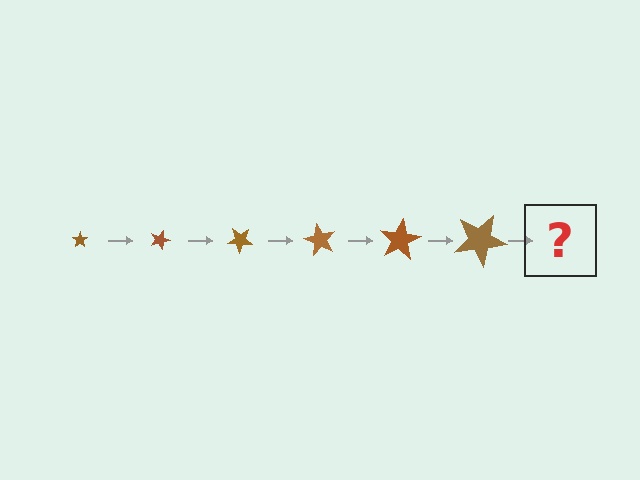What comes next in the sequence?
The next element should be a star, larger than the previous one and rotated 120 degrees from the start.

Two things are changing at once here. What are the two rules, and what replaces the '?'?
The two rules are that the star grows larger each step and it rotates 20 degrees each step. The '?' should be a star, larger than the previous one and rotated 120 degrees from the start.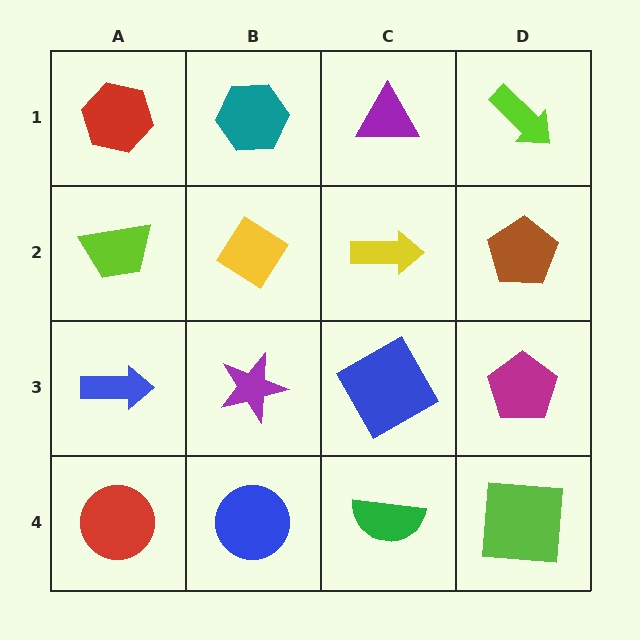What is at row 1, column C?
A purple triangle.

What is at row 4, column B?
A blue circle.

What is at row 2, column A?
A lime trapezoid.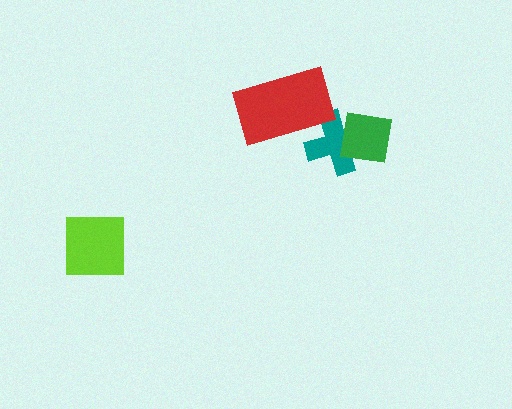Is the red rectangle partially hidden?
No, no other shape covers it.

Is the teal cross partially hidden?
Yes, it is partially covered by another shape.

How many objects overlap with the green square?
1 object overlaps with the green square.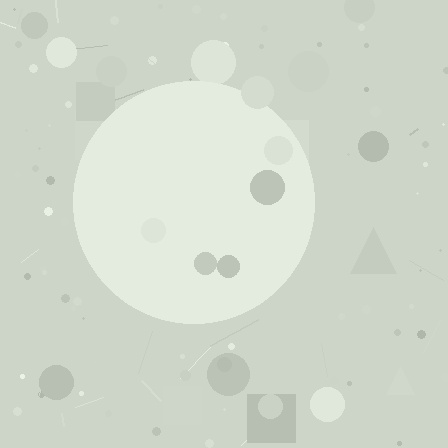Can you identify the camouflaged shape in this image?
The camouflaged shape is a circle.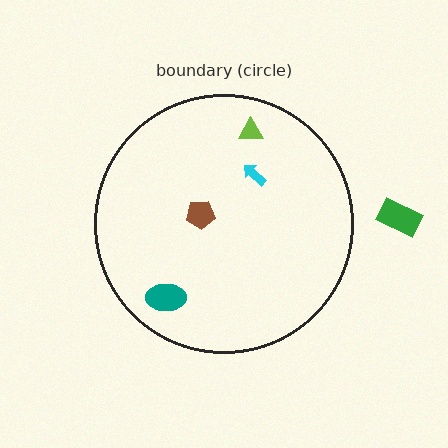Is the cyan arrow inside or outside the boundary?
Inside.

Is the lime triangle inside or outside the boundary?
Inside.